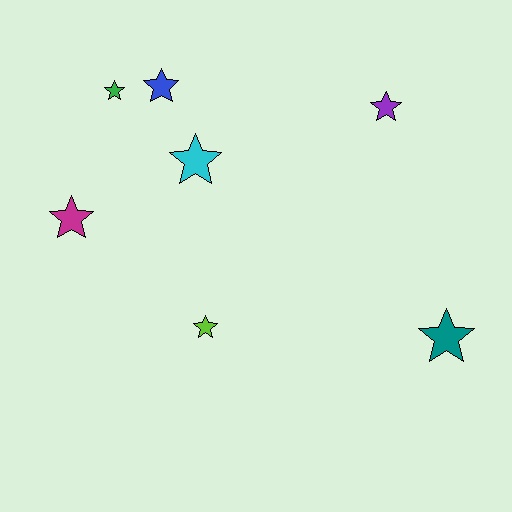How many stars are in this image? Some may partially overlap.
There are 7 stars.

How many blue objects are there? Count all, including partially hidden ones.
There is 1 blue object.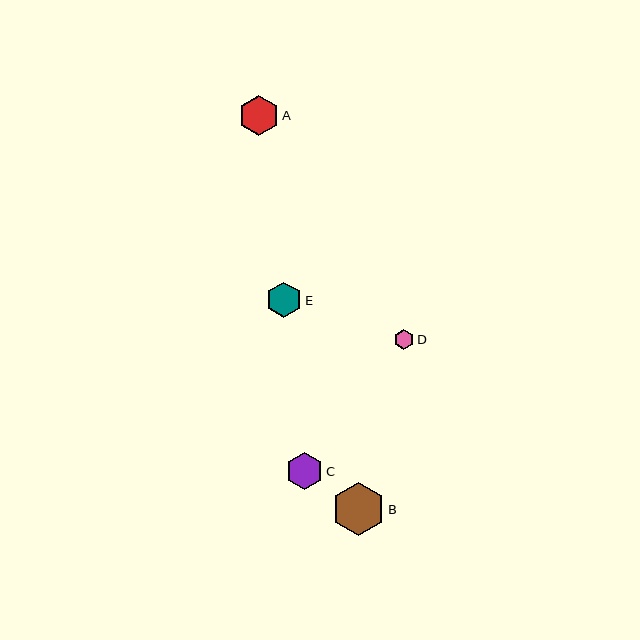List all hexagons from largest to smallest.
From largest to smallest: B, A, C, E, D.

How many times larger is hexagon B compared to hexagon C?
Hexagon B is approximately 1.4 times the size of hexagon C.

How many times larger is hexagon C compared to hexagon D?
Hexagon C is approximately 1.9 times the size of hexagon D.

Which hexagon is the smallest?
Hexagon D is the smallest with a size of approximately 20 pixels.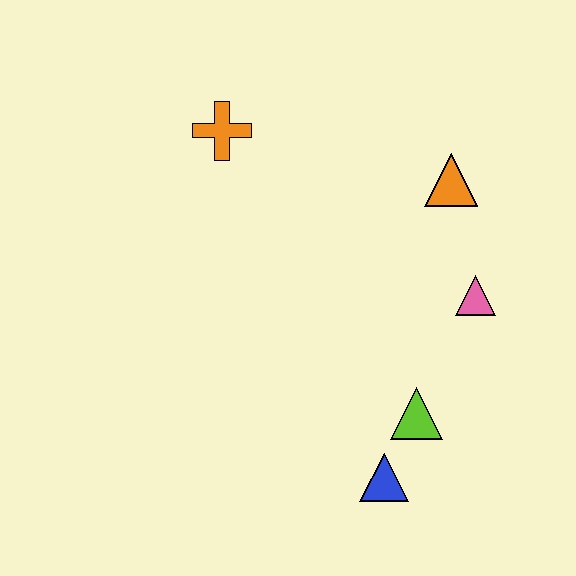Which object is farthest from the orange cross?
The blue triangle is farthest from the orange cross.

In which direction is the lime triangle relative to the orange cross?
The lime triangle is below the orange cross.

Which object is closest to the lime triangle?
The blue triangle is closest to the lime triangle.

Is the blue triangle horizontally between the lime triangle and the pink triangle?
No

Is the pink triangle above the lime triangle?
Yes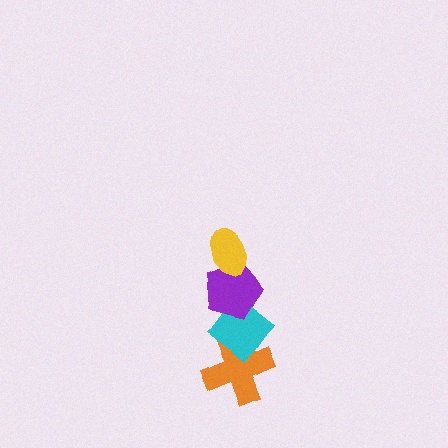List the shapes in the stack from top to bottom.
From top to bottom: the yellow ellipse, the purple pentagon, the cyan diamond, the orange cross.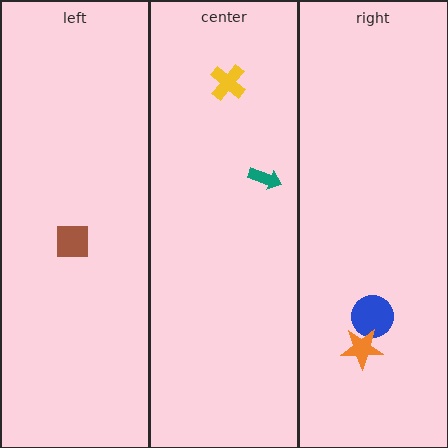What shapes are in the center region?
The yellow cross, the teal arrow.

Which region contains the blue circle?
The right region.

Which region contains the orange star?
The right region.